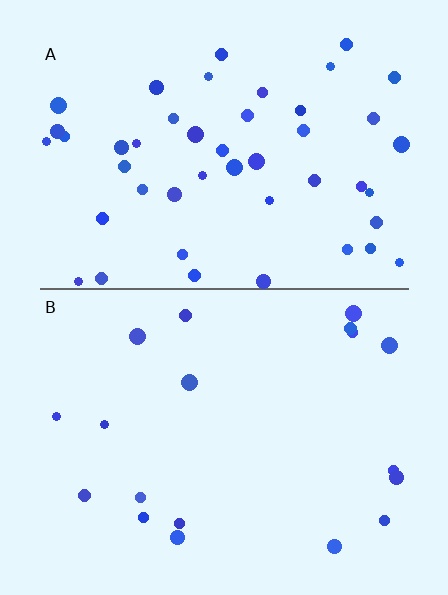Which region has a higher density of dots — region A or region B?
A (the top).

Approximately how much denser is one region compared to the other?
Approximately 2.5× — region A over region B.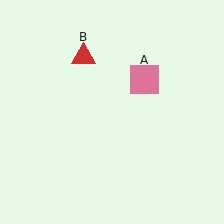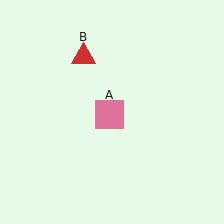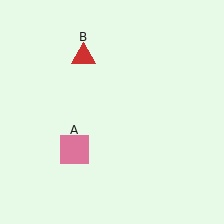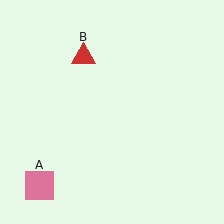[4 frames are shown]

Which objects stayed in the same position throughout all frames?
Red triangle (object B) remained stationary.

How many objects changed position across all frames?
1 object changed position: pink square (object A).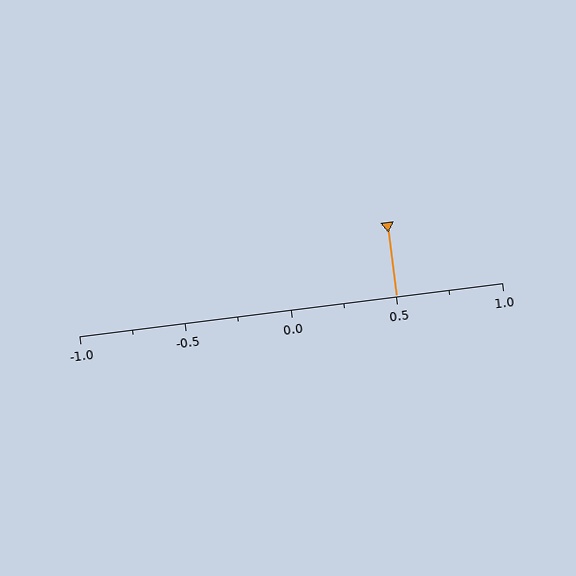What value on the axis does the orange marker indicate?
The marker indicates approximately 0.5.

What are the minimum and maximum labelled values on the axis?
The axis runs from -1.0 to 1.0.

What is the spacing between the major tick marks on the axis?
The major ticks are spaced 0.5 apart.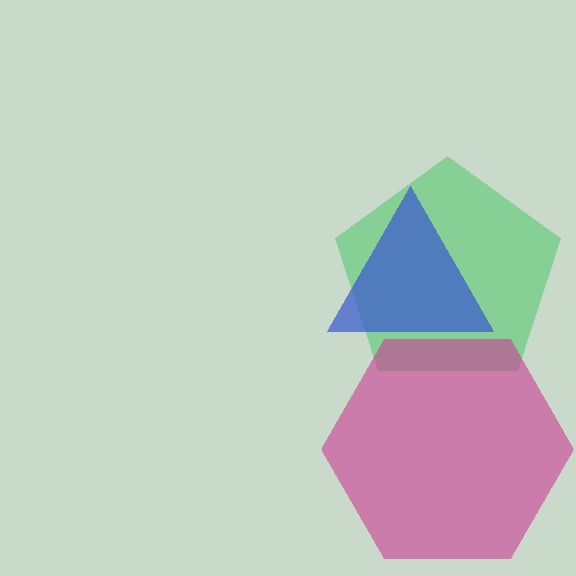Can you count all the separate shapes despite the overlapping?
Yes, there are 3 separate shapes.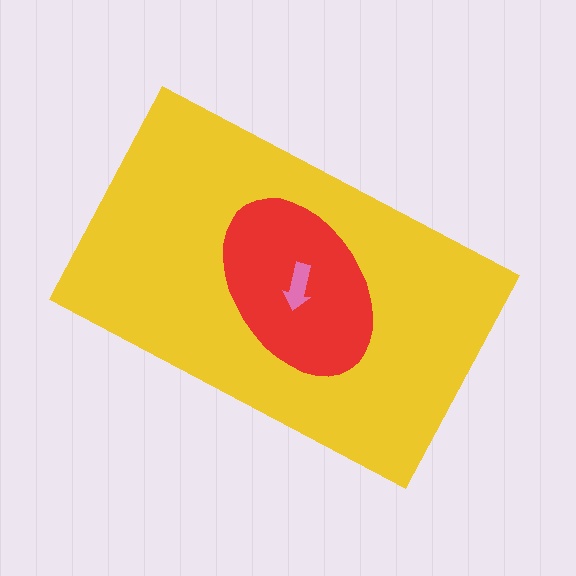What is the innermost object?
The pink arrow.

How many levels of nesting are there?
3.